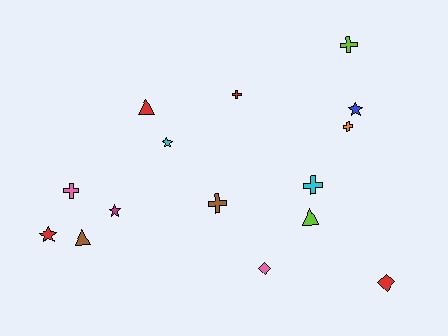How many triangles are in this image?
There are 3 triangles.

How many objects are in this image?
There are 15 objects.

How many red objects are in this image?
There are 4 red objects.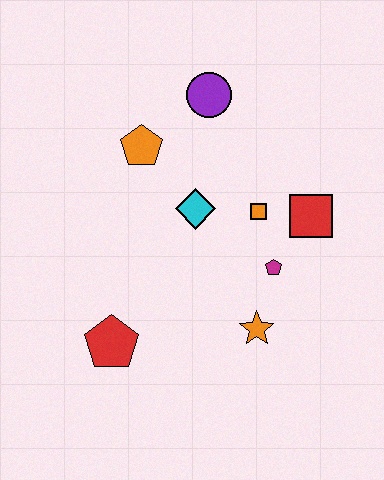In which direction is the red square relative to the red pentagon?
The red square is to the right of the red pentagon.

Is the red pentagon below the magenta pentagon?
Yes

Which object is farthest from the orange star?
The purple circle is farthest from the orange star.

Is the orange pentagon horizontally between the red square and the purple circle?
No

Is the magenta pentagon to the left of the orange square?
No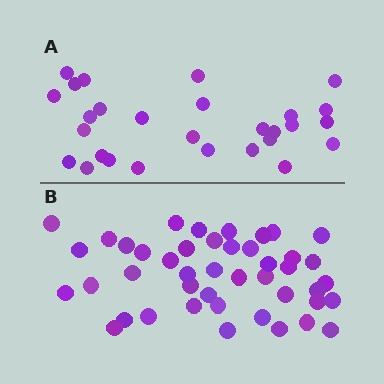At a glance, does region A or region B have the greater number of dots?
Region B (the bottom region) has more dots.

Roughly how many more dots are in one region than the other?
Region B has approximately 15 more dots than region A.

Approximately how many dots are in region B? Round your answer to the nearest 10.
About 40 dots. (The exact count is 44, which rounds to 40.)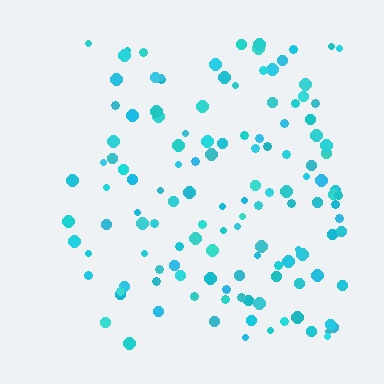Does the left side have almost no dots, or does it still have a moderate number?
Still a moderate number, just noticeably fewer than the right.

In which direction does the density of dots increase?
From left to right, with the right side densest.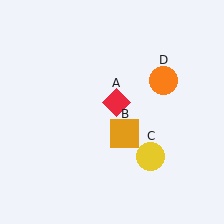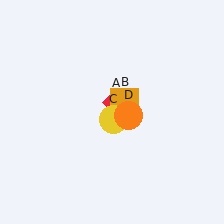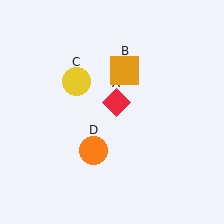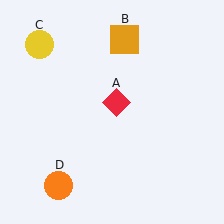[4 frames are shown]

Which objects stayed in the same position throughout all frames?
Red diamond (object A) remained stationary.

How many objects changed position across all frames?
3 objects changed position: orange square (object B), yellow circle (object C), orange circle (object D).